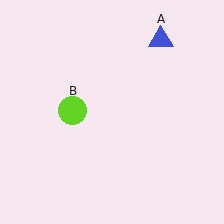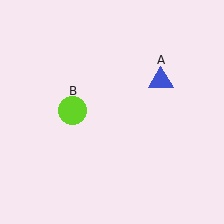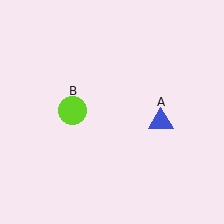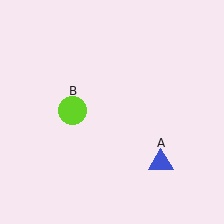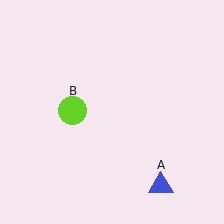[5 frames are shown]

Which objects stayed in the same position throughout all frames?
Lime circle (object B) remained stationary.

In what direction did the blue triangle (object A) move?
The blue triangle (object A) moved down.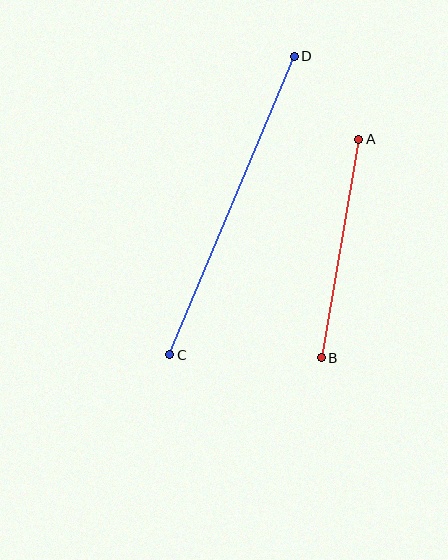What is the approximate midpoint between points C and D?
The midpoint is at approximately (232, 206) pixels.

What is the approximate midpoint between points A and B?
The midpoint is at approximately (340, 249) pixels.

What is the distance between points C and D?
The distance is approximately 323 pixels.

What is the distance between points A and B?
The distance is approximately 222 pixels.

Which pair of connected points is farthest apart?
Points C and D are farthest apart.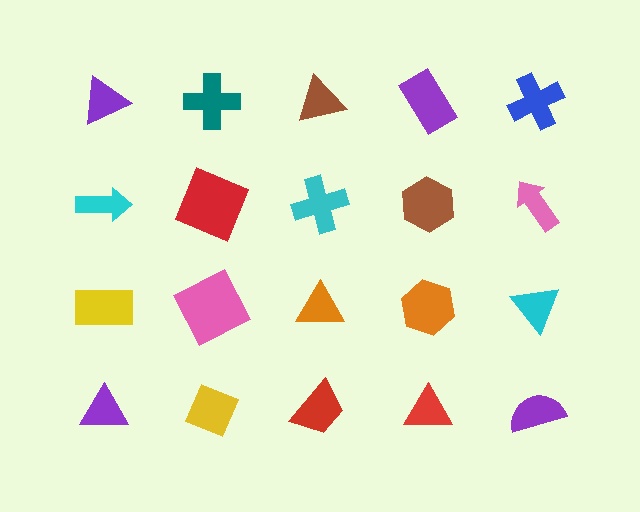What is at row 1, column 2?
A teal cross.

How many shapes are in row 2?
5 shapes.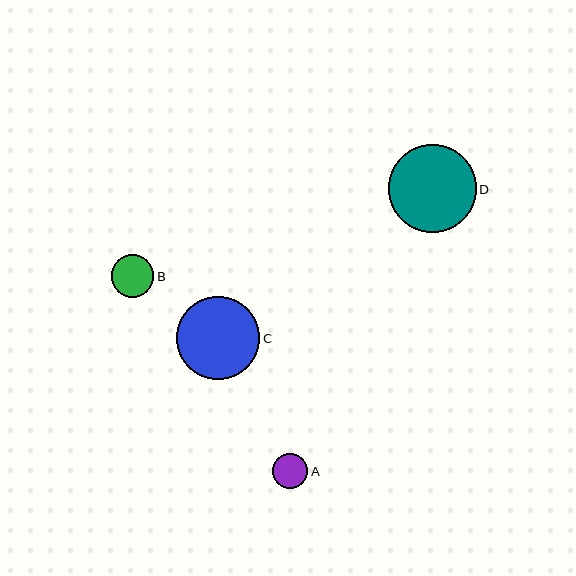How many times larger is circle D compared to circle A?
Circle D is approximately 2.5 times the size of circle A.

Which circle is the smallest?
Circle A is the smallest with a size of approximately 36 pixels.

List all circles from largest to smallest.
From largest to smallest: D, C, B, A.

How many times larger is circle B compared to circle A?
Circle B is approximately 1.2 times the size of circle A.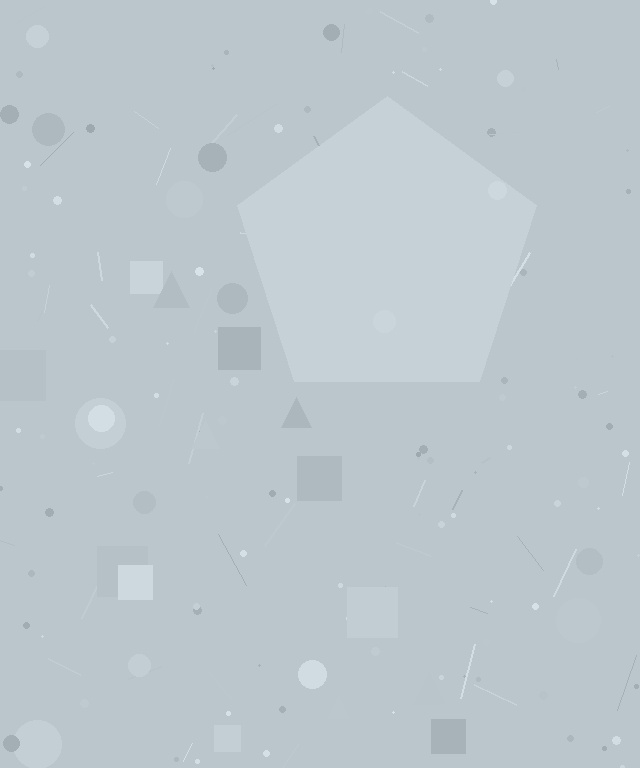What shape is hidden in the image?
A pentagon is hidden in the image.